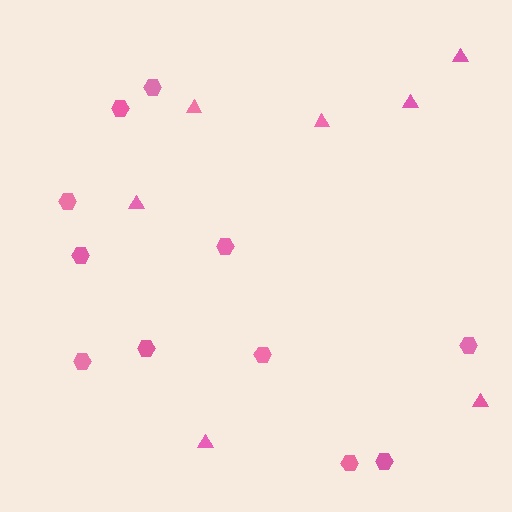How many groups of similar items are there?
There are 2 groups: one group of hexagons (11) and one group of triangles (7).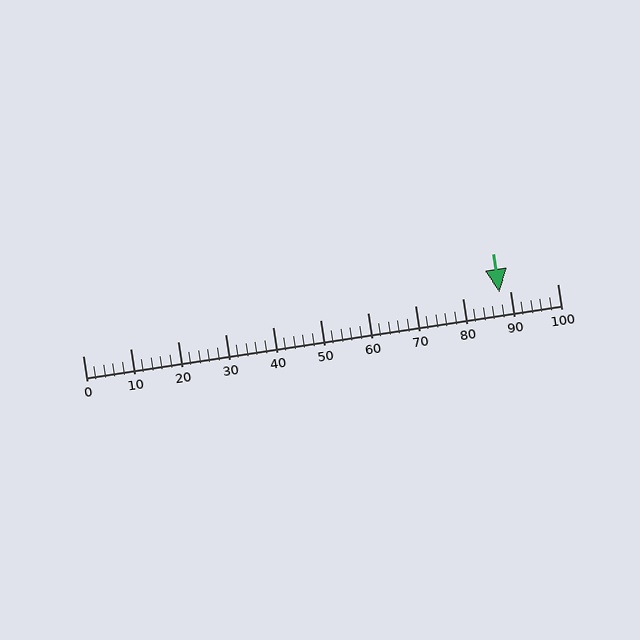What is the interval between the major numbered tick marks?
The major tick marks are spaced 10 units apart.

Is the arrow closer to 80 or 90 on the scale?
The arrow is closer to 90.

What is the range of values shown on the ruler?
The ruler shows values from 0 to 100.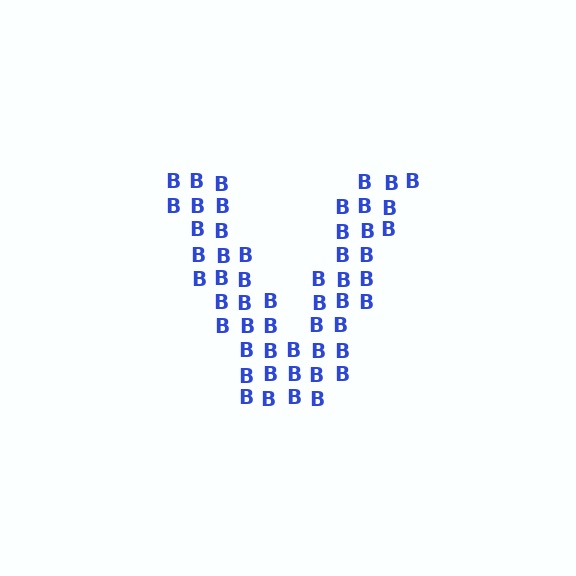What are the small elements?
The small elements are letter B's.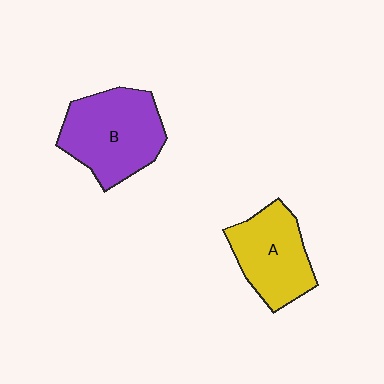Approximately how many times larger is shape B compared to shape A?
Approximately 1.2 times.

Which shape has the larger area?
Shape B (purple).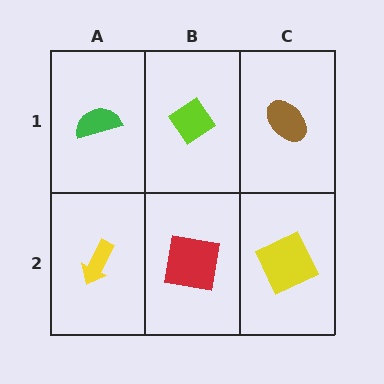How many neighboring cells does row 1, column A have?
2.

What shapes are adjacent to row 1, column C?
A yellow square (row 2, column C), a lime diamond (row 1, column B).